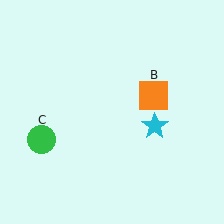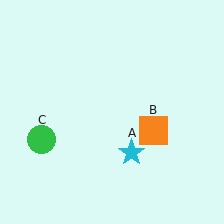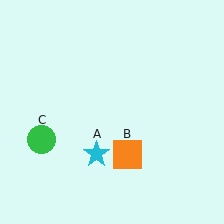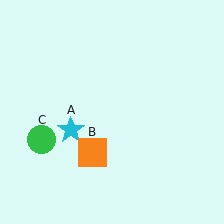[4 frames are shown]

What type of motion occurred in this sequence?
The cyan star (object A), orange square (object B) rotated clockwise around the center of the scene.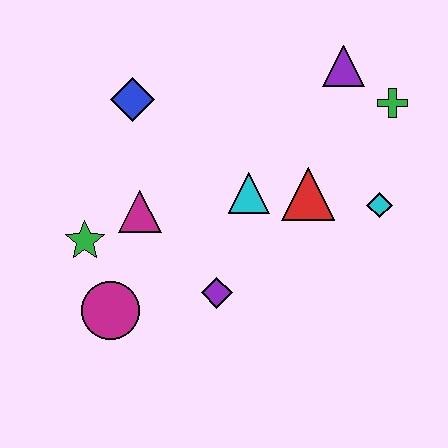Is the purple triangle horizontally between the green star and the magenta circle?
No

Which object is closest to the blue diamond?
The magenta triangle is closest to the blue diamond.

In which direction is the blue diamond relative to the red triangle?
The blue diamond is to the left of the red triangle.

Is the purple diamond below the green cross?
Yes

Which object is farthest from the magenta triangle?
The green cross is farthest from the magenta triangle.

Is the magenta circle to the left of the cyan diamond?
Yes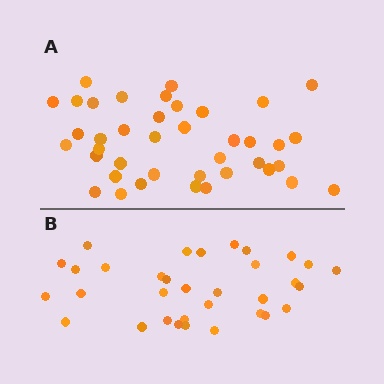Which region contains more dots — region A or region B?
Region A (the top region) has more dots.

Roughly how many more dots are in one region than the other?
Region A has roughly 8 or so more dots than region B.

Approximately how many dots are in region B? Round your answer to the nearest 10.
About 30 dots. (The exact count is 33, which rounds to 30.)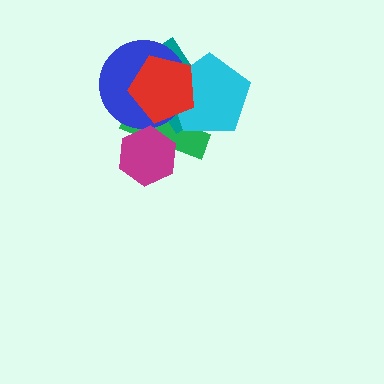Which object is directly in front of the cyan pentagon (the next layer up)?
The blue circle is directly in front of the cyan pentagon.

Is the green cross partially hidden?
Yes, it is partially covered by another shape.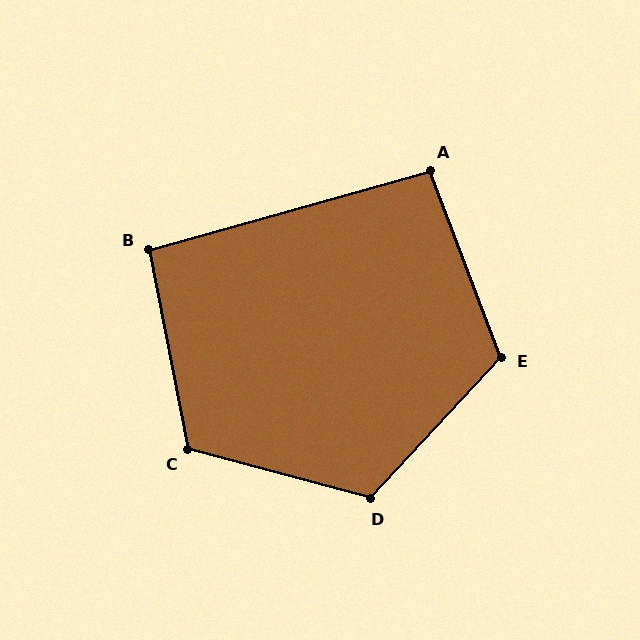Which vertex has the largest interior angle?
D, at approximately 118 degrees.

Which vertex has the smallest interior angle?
B, at approximately 95 degrees.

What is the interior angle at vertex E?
Approximately 116 degrees (obtuse).